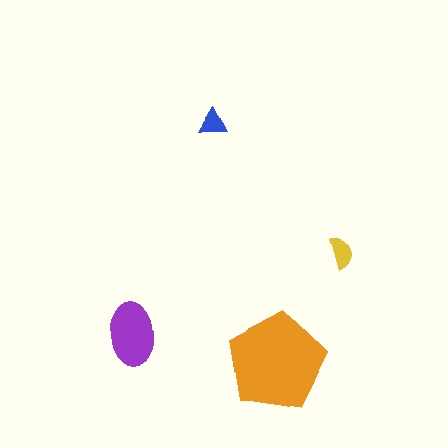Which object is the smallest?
The blue triangle.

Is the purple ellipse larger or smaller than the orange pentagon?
Smaller.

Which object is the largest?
The orange pentagon.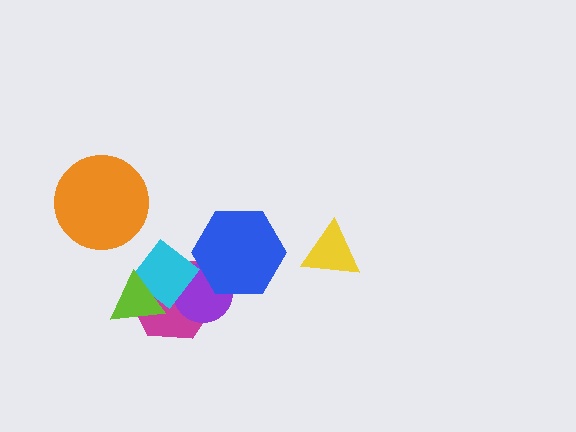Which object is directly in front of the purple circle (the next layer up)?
The cyan diamond is directly in front of the purple circle.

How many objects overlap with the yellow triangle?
0 objects overlap with the yellow triangle.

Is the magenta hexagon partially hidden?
Yes, it is partially covered by another shape.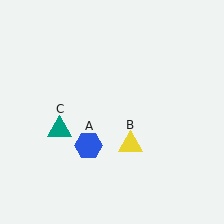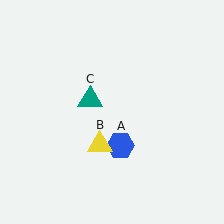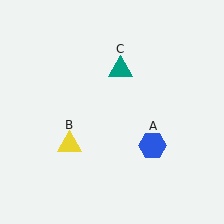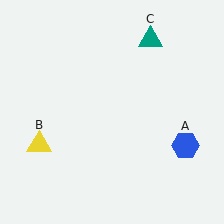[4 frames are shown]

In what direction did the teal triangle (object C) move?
The teal triangle (object C) moved up and to the right.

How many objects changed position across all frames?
3 objects changed position: blue hexagon (object A), yellow triangle (object B), teal triangle (object C).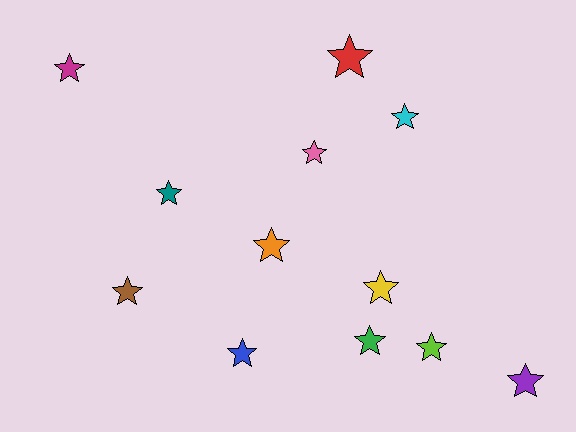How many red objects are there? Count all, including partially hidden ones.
There is 1 red object.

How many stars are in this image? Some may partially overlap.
There are 12 stars.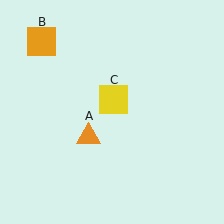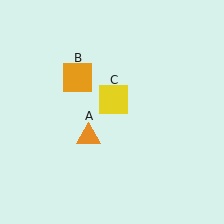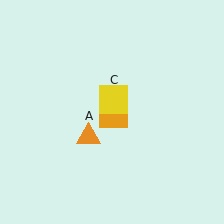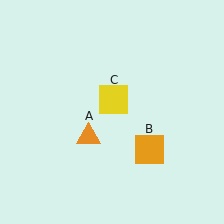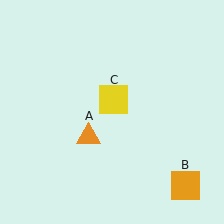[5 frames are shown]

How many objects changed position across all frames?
1 object changed position: orange square (object B).